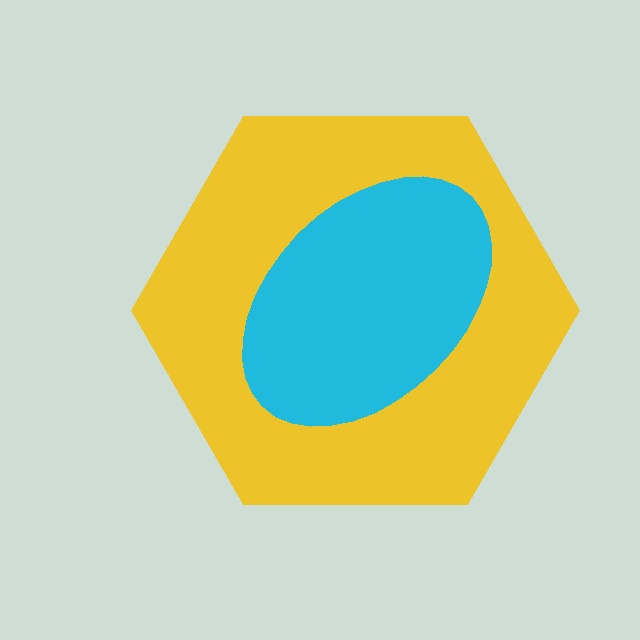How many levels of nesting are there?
2.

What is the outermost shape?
The yellow hexagon.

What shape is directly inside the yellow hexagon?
The cyan ellipse.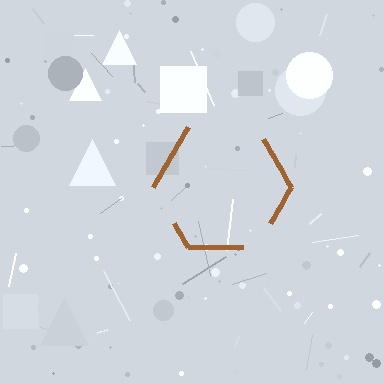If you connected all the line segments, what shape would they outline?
They would outline a hexagon.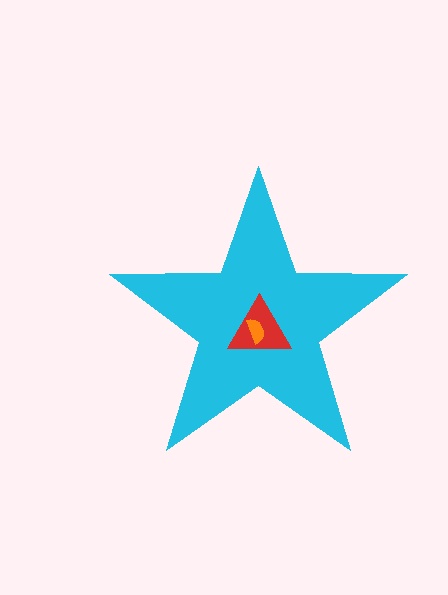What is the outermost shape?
The cyan star.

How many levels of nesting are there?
3.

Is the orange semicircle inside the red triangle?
Yes.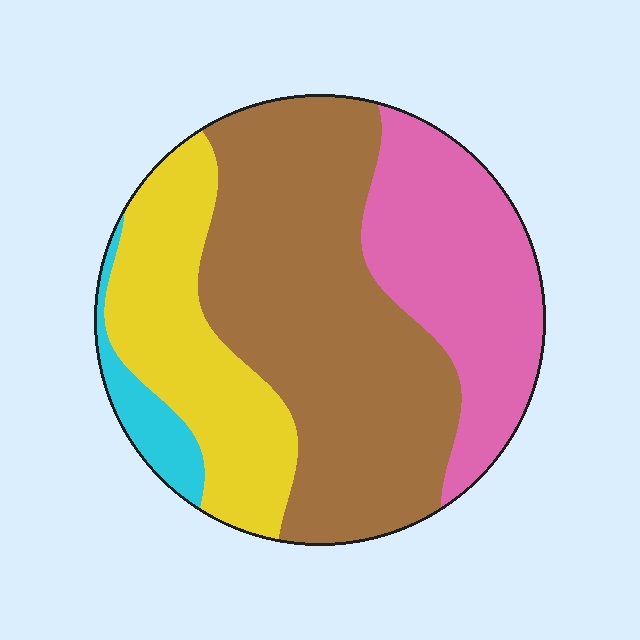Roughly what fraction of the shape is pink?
Pink covers 25% of the shape.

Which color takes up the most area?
Brown, at roughly 45%.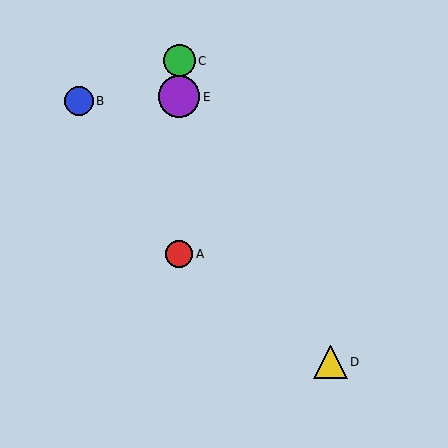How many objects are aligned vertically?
3 objects (A, C, E) are aligned vertically.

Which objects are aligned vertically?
Objects A, C, E are aligned vertically.